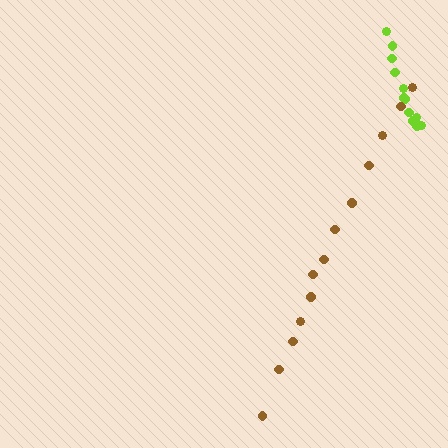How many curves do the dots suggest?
There are 2 distinct paths.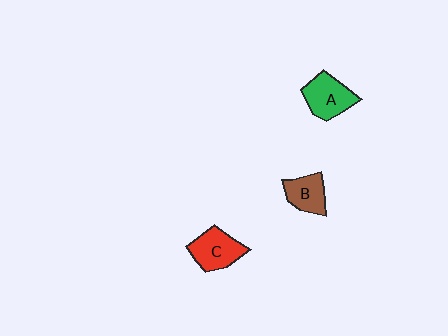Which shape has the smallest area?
Shape B (brown).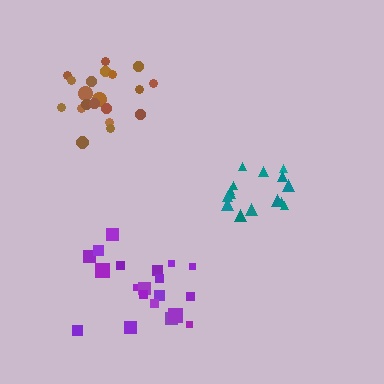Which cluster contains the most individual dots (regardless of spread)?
Brown (20).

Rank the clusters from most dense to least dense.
brown, teal, purple.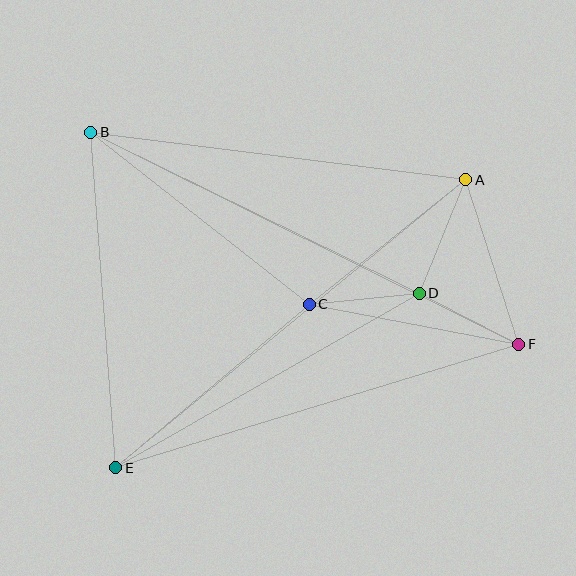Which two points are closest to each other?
Points C and D are closest to each other.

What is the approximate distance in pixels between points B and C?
The distance between B and C is approximately 278 pixels.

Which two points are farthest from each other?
Points B and F are farthest from each other.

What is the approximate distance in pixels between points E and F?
The distance between E and F is approximately 422 pixels.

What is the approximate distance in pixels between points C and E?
The distance between C and E is approximately 253 pixels.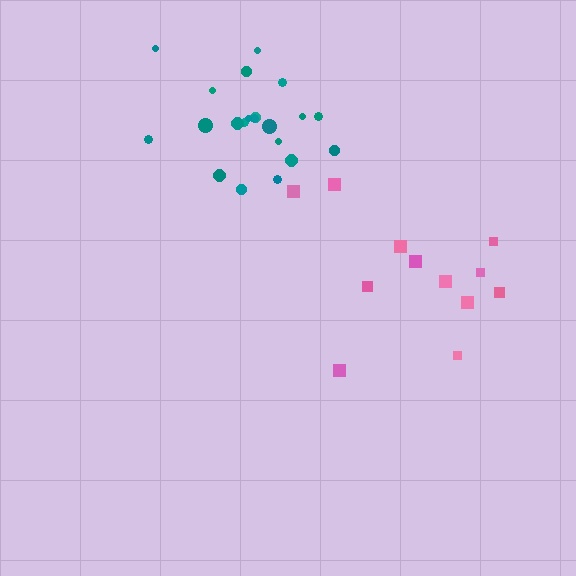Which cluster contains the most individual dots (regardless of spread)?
Teal (21).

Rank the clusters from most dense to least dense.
teal, pink.